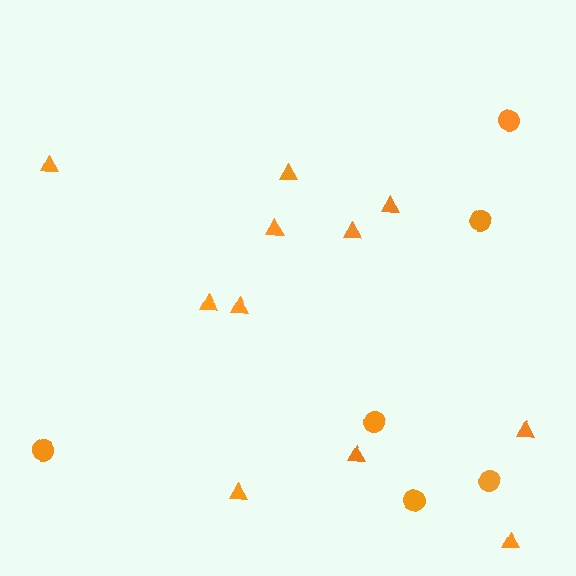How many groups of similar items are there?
There are 2 groups: one group of triangles (11) and one group of circles (6).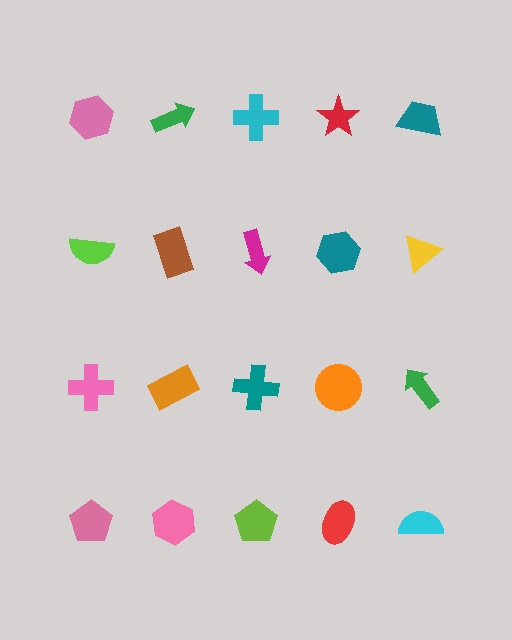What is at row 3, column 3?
A teal cross.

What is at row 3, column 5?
A green arrow.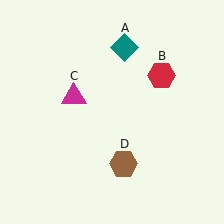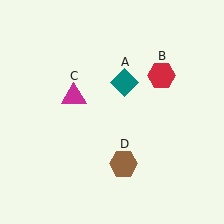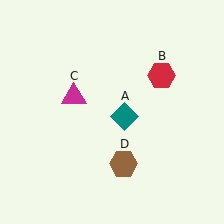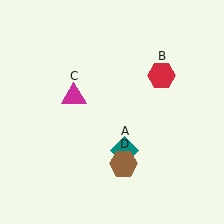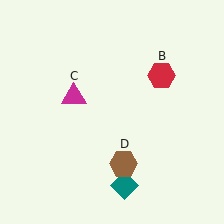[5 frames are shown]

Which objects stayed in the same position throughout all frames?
Red hexagon (object B) and magenta triangle (object C) and brown hexagon (object D) remained stationary.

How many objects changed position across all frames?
1 object changed position: teal diamond (object A).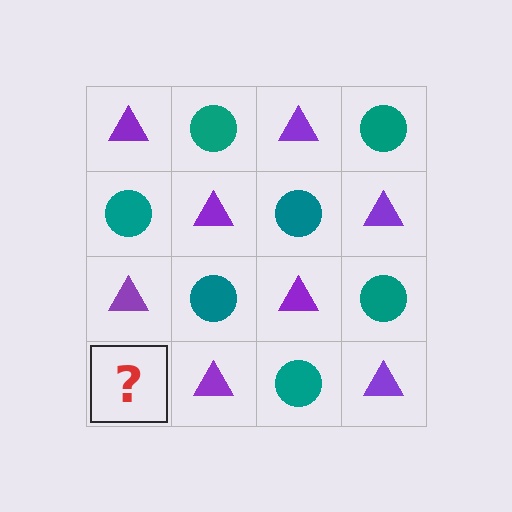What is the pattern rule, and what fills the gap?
The rule is that it alternates purple triangle and teal circle in a checkerboard pattern. The gap should be filled with a teal circle.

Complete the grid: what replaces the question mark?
The question mark should be replaced with a teal circle.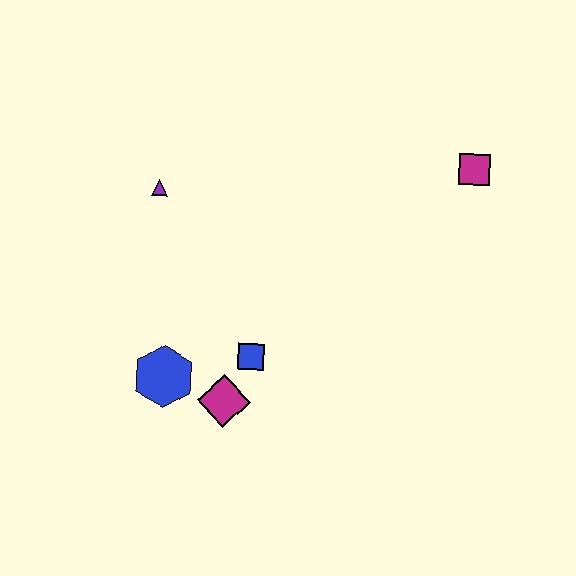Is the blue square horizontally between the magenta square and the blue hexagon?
Yes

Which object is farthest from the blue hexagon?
The magenta square is farthest from the blue hexagon.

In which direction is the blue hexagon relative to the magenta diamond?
The blue hexagon is to the left of the magenta diamond.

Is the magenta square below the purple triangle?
No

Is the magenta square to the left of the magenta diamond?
No